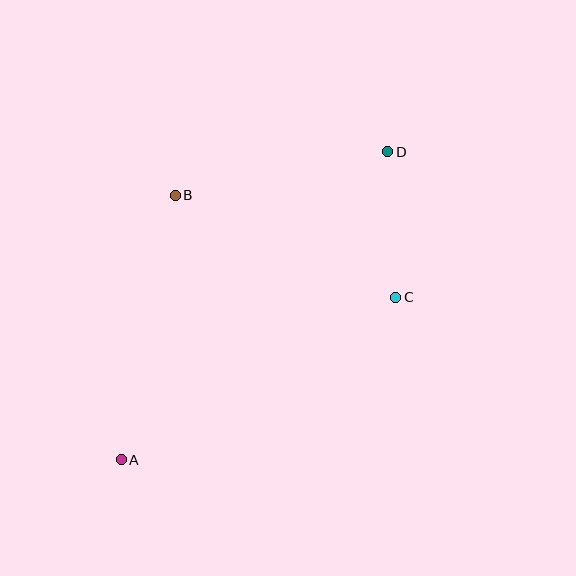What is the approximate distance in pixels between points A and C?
The distance between A and C is approximately 319 pixels.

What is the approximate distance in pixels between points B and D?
The distance between B and D is approximately 217 pixels.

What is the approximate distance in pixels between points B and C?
The distance between B and C is approximately 243 pixels.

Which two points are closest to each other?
Points C and D are closest to each other.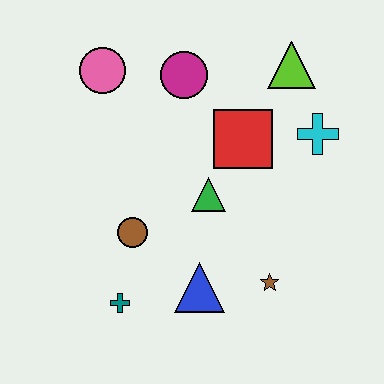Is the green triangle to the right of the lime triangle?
No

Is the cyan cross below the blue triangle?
No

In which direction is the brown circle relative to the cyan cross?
The brown circle is to the left of the cyan cross.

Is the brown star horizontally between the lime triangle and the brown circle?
Yes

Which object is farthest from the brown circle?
The lime triangle is farthest from the brown circle.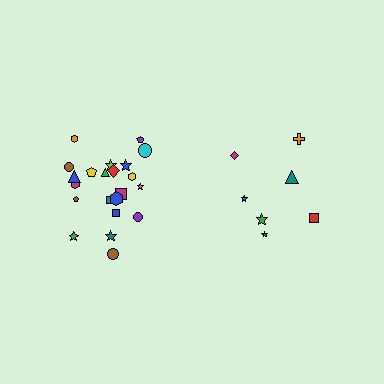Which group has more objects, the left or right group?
The left group.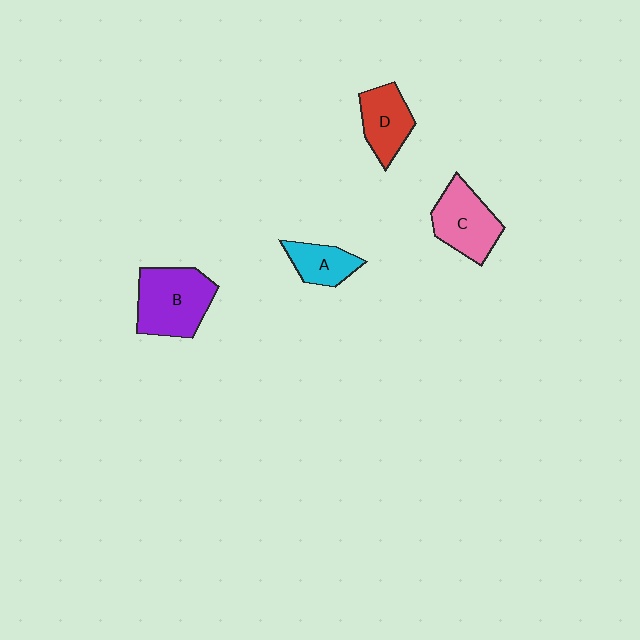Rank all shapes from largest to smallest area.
From largest to smallest: B (purple), C (pink), D (red), A (cyan).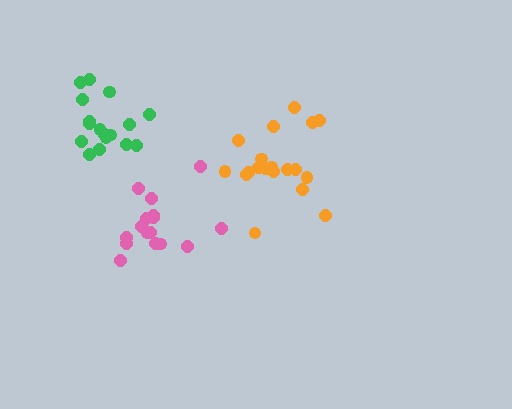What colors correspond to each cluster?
The clusters are colored: orange, pink, green.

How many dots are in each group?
Group 1: 19 dots, Group 2: 16 dots, Group 3: 17 dots (52 total).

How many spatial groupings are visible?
There are 3 spatial groupings.